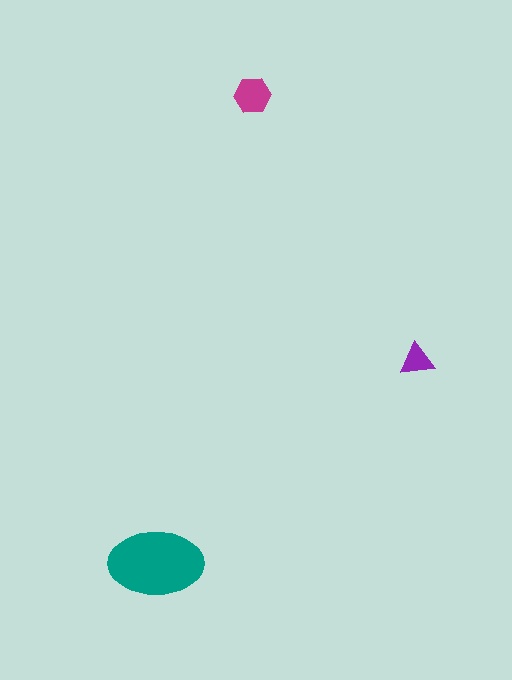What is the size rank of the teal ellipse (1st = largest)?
1st.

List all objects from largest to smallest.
The teal ellipse, the magenta hexagon, the purple triangle.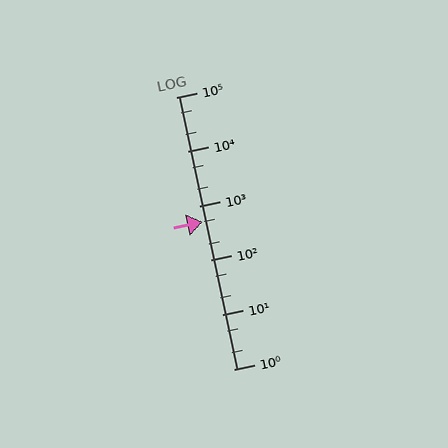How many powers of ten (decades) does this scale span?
The scale spans 5 decades, from 1 to 100000.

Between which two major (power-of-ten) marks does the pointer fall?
The pointer is between 100 and 1000.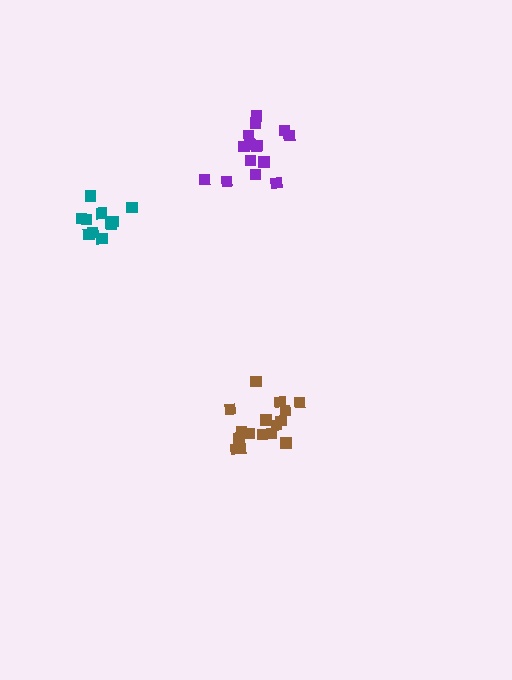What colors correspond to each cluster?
The clusters are colored: brown, teal, purple.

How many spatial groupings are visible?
There are 3 spatial groupings.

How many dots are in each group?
Group 1: 16 dots, Group 2: 11 dots, Group 3: 16 dots (43 total).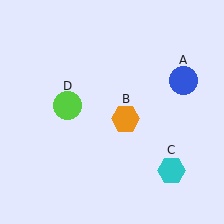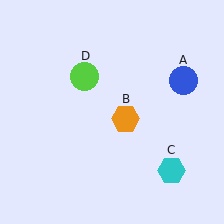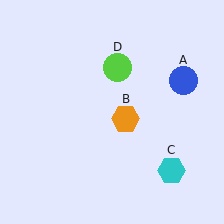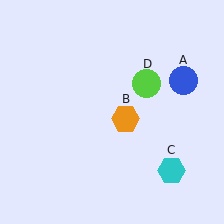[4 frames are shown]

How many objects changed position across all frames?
1 object changed position: lime circle (object D).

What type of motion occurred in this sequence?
The lime circle (object D) rotated clockwise around the center of the scene.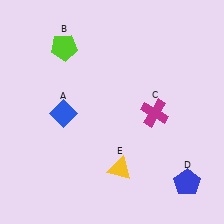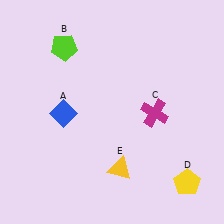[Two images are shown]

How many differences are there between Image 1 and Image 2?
There is 1 difference between the two images.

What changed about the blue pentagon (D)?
In Image 1, D is blue. In Image 2, it changed to yellow.